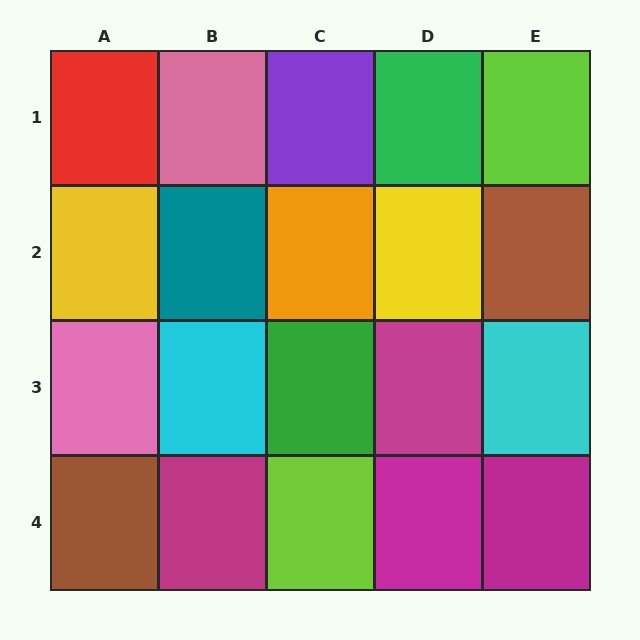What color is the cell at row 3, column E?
Cyan.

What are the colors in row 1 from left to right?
Red, pink, purple, green, lime.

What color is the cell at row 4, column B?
Magenta.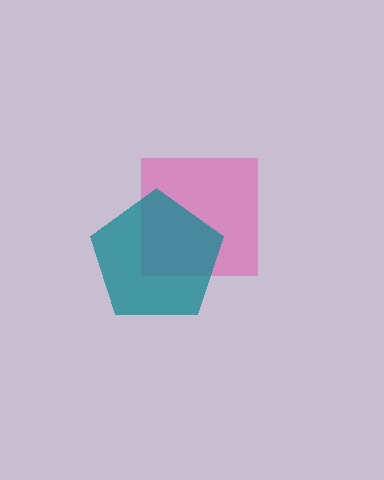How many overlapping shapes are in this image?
There are 2 overlapping shapes in the image.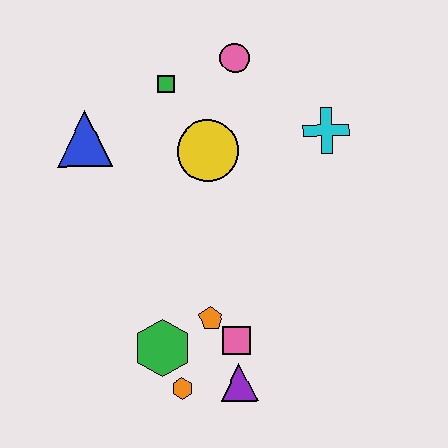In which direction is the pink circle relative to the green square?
The pink circle is to the right of the green square.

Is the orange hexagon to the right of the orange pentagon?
No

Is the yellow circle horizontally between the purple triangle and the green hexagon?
Yes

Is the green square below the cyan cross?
No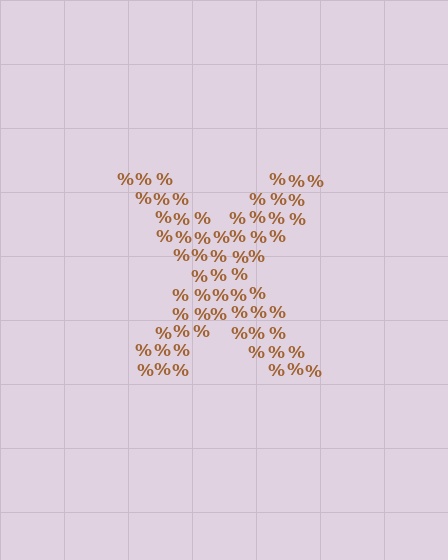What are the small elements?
The small elements are percent signs.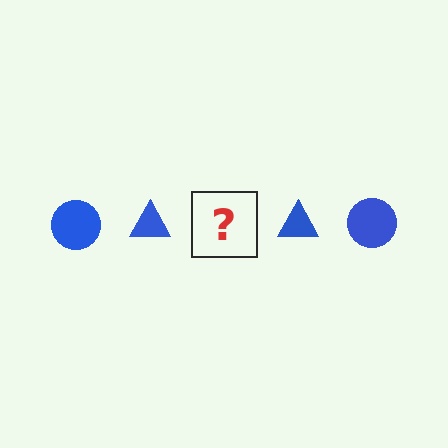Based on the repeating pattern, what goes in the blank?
The blank should be a blue circle.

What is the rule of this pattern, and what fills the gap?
The rule is that the pattern cycles through circle, triangle shapes in blue. The gap should be filled with a blue circle.